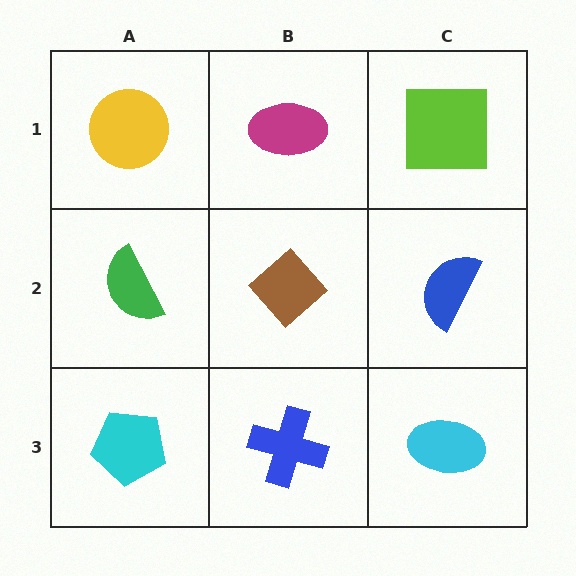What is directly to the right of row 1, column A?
A magenta ellipse.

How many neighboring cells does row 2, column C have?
3.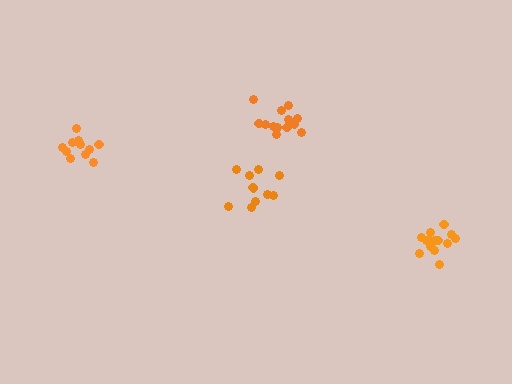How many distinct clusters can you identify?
There are 4 distinct clusters.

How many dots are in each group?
Group 1: 14 dots, Group 2: 14 dots, Group 3: 11 dots, Group 4: 11 dots (50 total).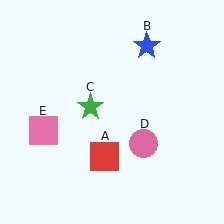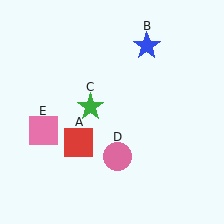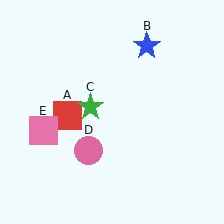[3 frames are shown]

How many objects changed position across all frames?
2 objects changed position: red square (object A), pink circle (object D).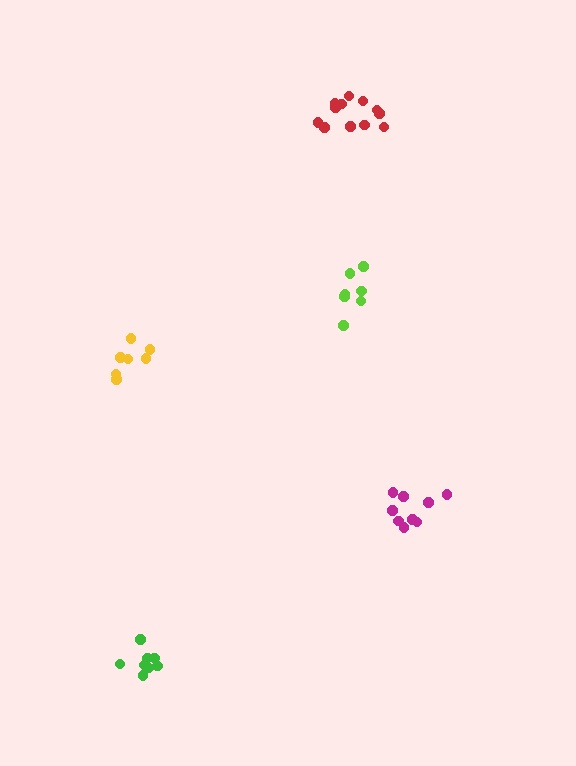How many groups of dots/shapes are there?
There are 5 groups.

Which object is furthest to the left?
The yellow cluster is leftmost.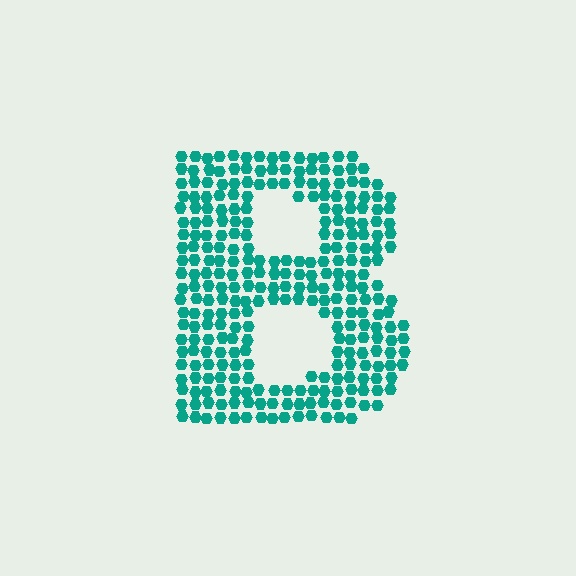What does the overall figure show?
The overall figure shows the letter B.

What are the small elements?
The small elements are hexagons.